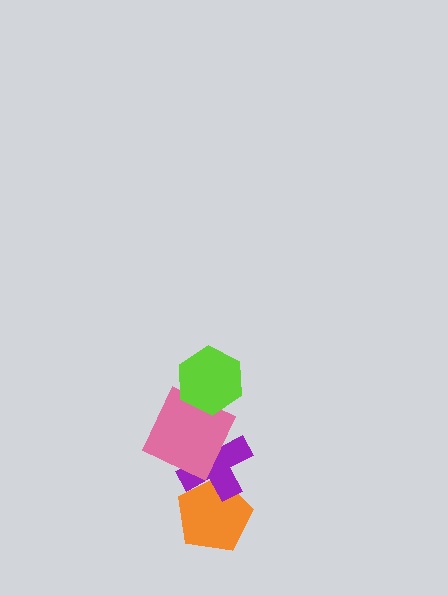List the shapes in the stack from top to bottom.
From top to bottom: the lime hexagon, the pink square, the purple cross, the orange pentagon.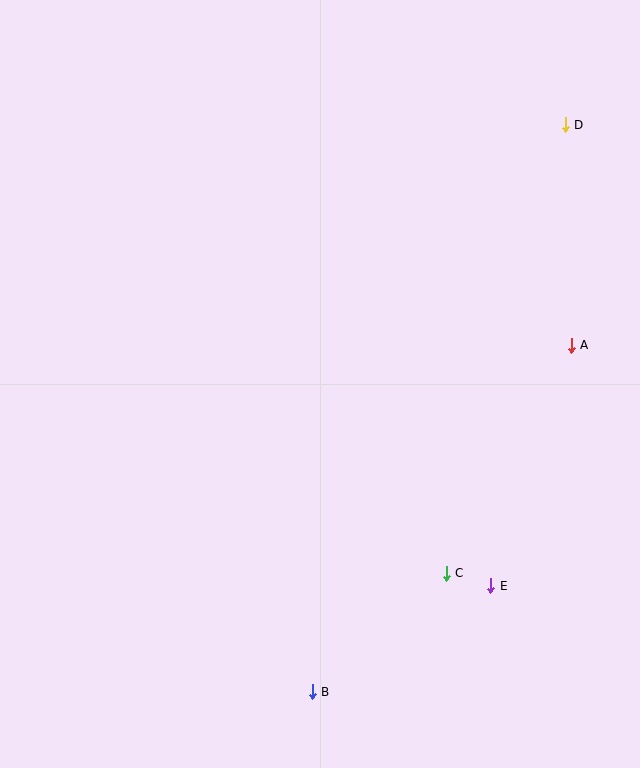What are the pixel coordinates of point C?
Point C is at (446, 573).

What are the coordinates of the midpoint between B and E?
The midpoint between B and E is at (402, 639).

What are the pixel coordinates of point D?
Point D is at (565, 125).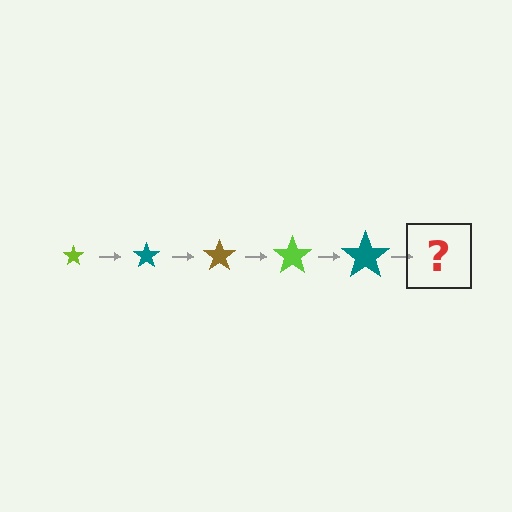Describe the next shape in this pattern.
It should be a brown star, larger than the previous one.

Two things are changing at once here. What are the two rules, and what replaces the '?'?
The two rules are that the star grows larger each step and the color cycles through lime, teal, and brown. The '?' should be a brown star, larger than the previous one.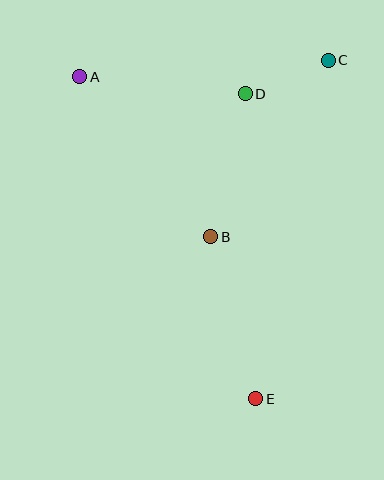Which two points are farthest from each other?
Points A and E are farthest from each other.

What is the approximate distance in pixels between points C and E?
The distance between C and E is approximately 346 pixels.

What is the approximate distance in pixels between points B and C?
The distance between B and C is approximately 212 pixels.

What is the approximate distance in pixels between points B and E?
The distance between B and E is approximately 168 pixels.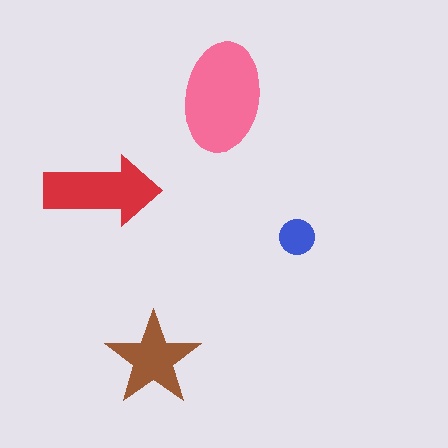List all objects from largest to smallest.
The pink ellipse, the red arrow, the brown star, the blue circle.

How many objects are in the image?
There are 4 objects in the image.